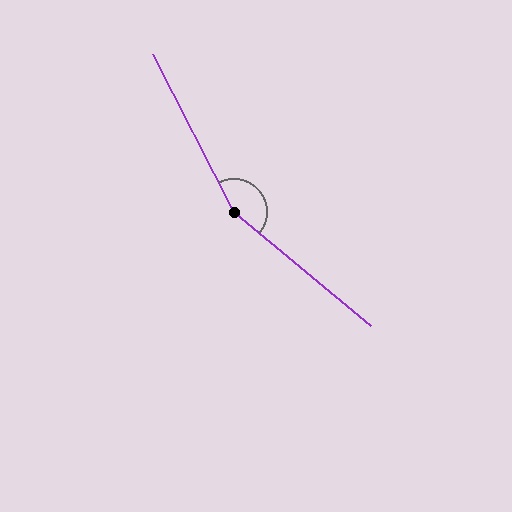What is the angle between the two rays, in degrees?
Approximately 157 degrees.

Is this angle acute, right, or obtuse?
It is obtuse.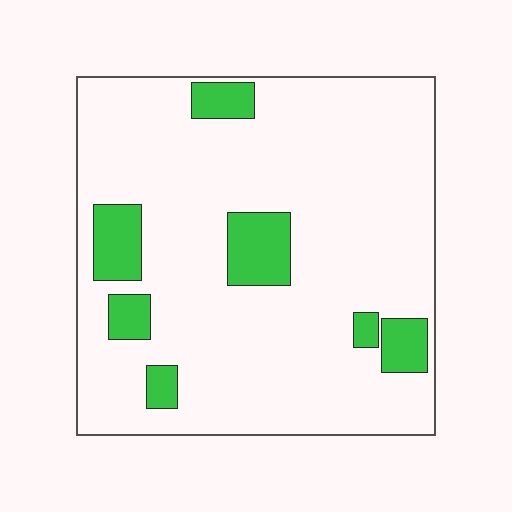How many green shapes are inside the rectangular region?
7.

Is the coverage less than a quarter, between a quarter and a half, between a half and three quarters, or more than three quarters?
Less than a quarter.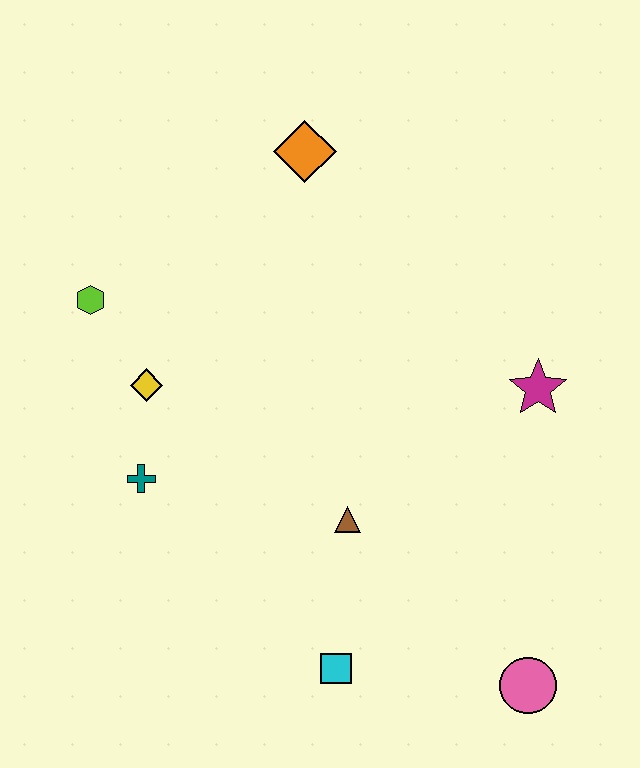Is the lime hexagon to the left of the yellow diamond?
Yes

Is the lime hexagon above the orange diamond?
No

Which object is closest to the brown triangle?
The cyan square is closest to the brown triangle.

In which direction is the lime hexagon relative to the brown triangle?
The lime hexagon is to the left of the brown triangle.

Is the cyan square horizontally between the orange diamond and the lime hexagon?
No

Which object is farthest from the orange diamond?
The pink circle is farthest from the orange diamond.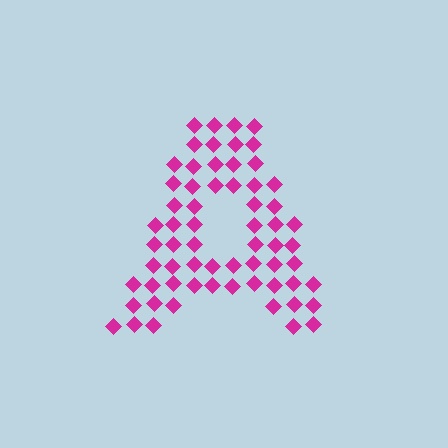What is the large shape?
The large shape is the letter A.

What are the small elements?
The small elements are diamonds.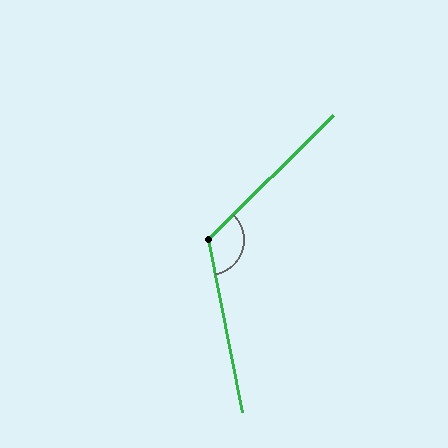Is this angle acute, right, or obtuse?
It is obtuse.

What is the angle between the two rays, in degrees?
Approximately 124 degrees.